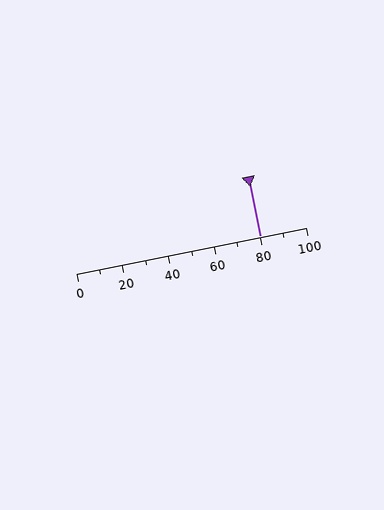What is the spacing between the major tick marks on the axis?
The major ticks are spaced 20 apart.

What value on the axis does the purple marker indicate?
The marker indicates approximately 80.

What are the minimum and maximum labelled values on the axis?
The axis runs from 0 to 100.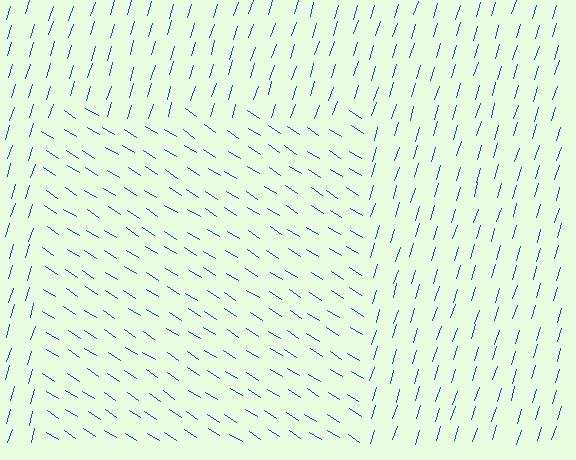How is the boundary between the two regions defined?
The boundary is defined purely by a change in line orientation (approximately 74 degrees difference). All lines are the same color and thickness.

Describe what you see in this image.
The image is filled with small blue line segments. A rectangle region in the image has lines oriented differently from the surrounding lines, creating a visible texture boundary.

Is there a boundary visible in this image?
Yes, there is a texture boundary formed by a change in line orientation.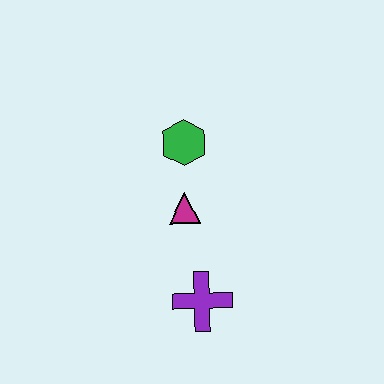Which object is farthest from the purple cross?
The green hexagon is farthest from the purple cross.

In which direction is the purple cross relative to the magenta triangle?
The purple cross is below the magenta triangle.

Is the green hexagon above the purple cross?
Yes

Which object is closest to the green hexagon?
The magenta triangle is closest to the green hexagon.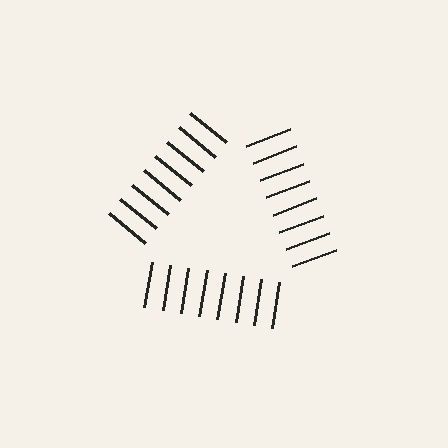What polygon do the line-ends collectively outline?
An illusory triangle — the line segments terminate on its edges but no continuous stroke is drawn.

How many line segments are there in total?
24 — 8 along each of the 3 edges.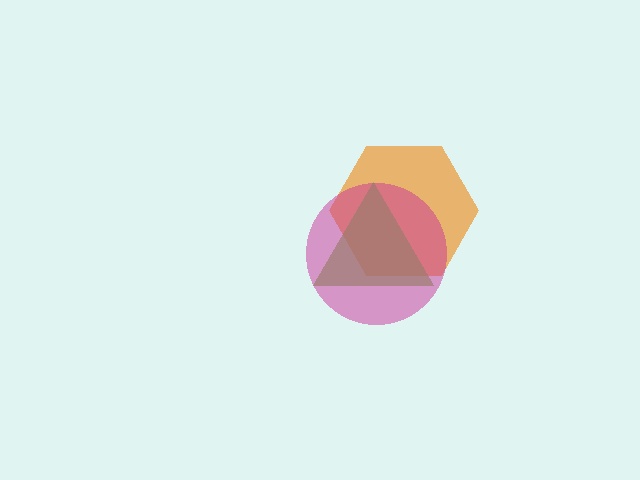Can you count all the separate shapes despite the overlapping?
Yes, there are 3 separate shapes.